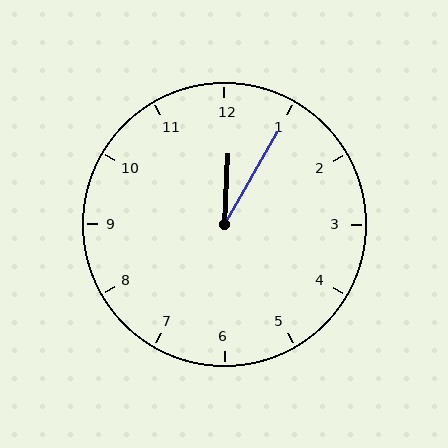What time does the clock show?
12:05.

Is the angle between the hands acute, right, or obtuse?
It is acute.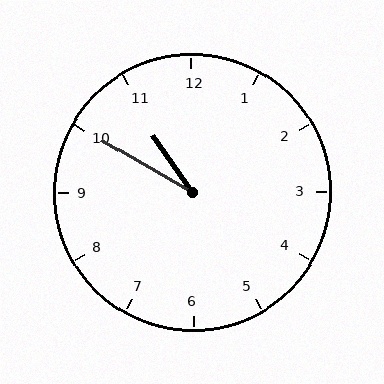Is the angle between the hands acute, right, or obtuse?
It is acute.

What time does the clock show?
10:50.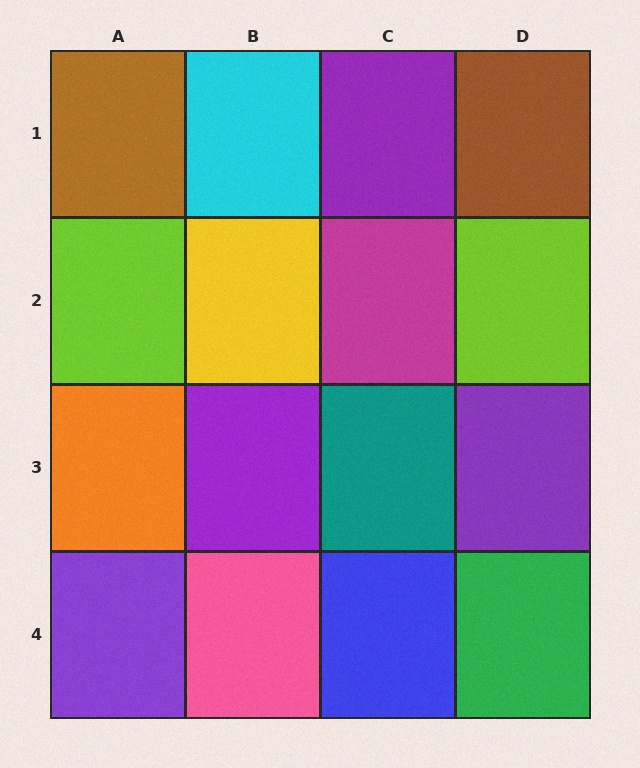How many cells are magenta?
1 cell is magenta.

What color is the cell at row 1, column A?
Brown.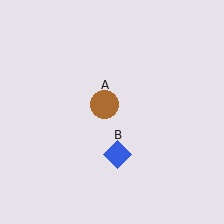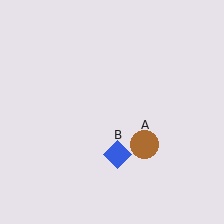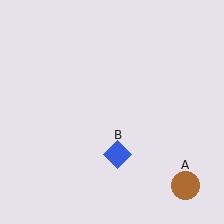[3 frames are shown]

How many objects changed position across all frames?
1 object changed position: brown circle (object A).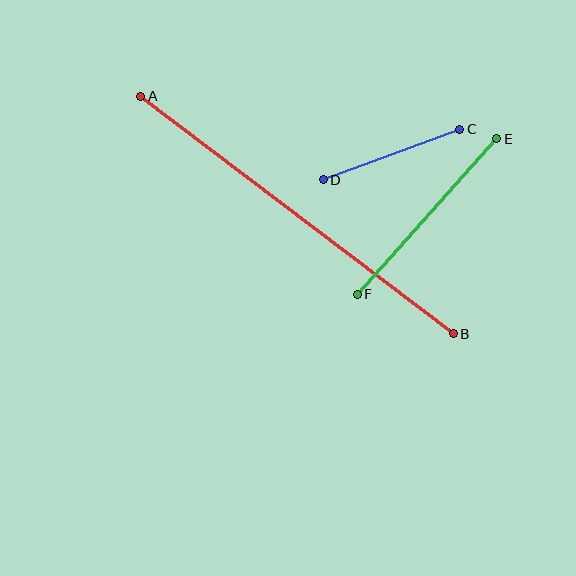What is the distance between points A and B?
The distance is approximately 392 pixels.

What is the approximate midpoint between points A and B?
The midpoint is at approximately (297, 215) pixels.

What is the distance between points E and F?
The distance is approximately 209 pixels.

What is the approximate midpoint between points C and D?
The midpoint is at approximately (392, 154) pixels.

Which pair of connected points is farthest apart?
Points A and B are farthest apart.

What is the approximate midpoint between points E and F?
The midpoint is at approximately (427, 216) pixels.